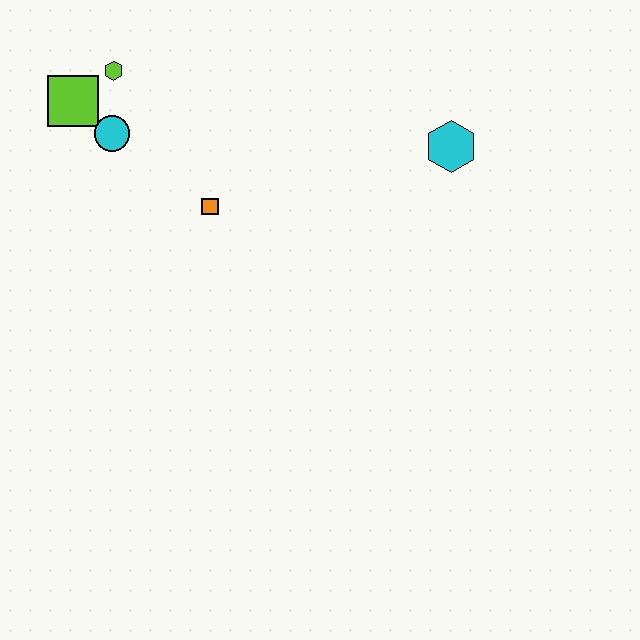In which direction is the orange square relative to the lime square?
The orange square is to the right of the lime square.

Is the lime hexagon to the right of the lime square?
Yes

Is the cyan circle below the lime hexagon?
Yes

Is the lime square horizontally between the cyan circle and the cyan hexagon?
No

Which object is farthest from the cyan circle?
The cyan hexagon is farthest from the cyan circle.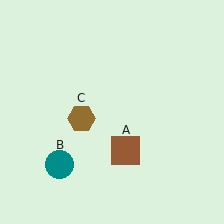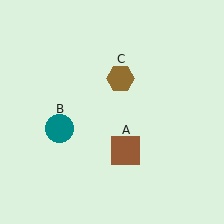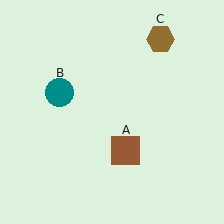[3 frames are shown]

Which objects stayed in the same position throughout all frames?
Brown square (object A) remained stationary.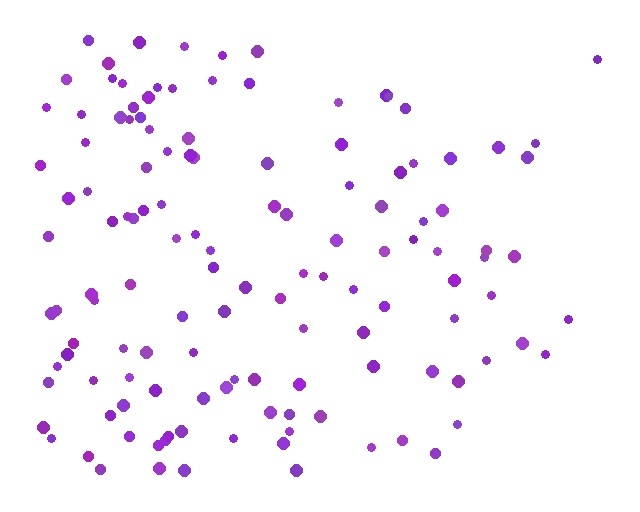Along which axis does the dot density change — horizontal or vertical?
Horizontal.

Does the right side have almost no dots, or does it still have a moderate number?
Still a moderate number, just noticeably fewer than the left.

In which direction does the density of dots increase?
From right to left, with the left side densest.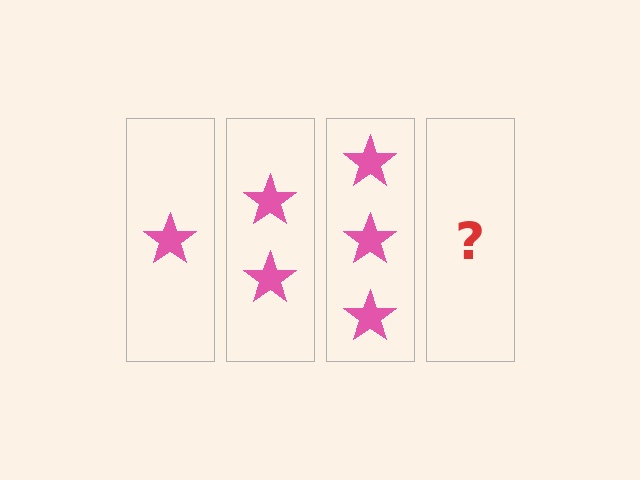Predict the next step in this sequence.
The next step is 4 stars.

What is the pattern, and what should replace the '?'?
The pattern is that each step adds one more star. The '?' should be 4 stars.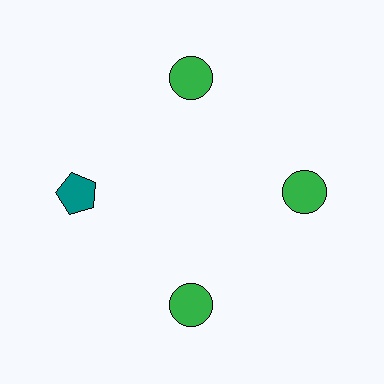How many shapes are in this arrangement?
There are 4 shapes arranged in a ring pattern.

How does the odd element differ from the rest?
It differs in both color (teal instead of green) and shape (pentagon instead of circle).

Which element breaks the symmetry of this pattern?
The teal pentagon at roughly the 9 o'clock position breaks the symmetry. All other shapes are green circles.